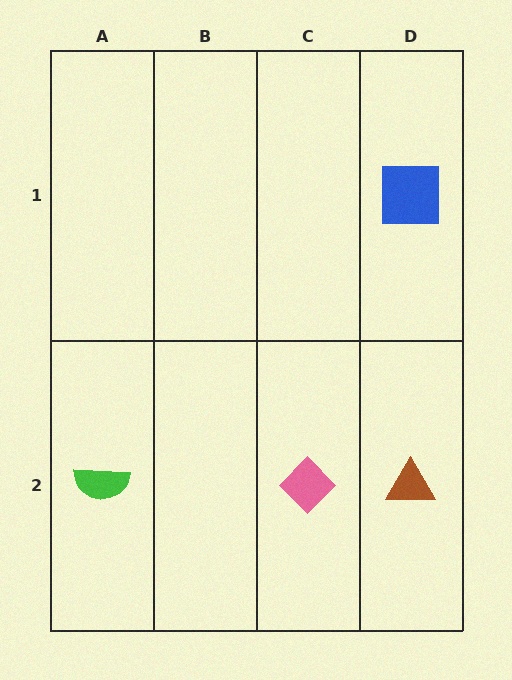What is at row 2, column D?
A brown triangle.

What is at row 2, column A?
A green semicircle.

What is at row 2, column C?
A pink diamond.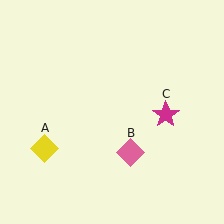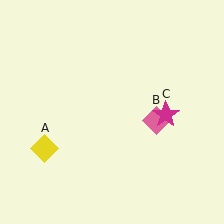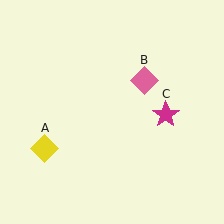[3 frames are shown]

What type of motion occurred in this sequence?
The pink diamond (object B) rotated counterclockwise around the center of the scene.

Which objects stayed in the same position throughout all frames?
Yellow diamond (object A) and magenta star (object C) remained stationary.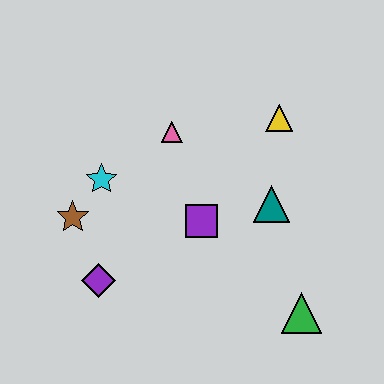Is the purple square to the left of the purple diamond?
No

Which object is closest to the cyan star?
The brown star is closest to the cyan star.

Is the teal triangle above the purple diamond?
Yes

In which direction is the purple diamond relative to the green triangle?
The purple diamond is to the left of the green triangle.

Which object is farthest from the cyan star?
The green triangle is farthest from the cyan star.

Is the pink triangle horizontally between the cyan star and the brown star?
No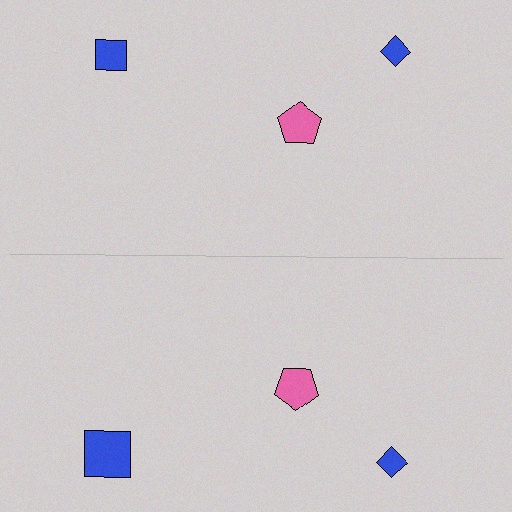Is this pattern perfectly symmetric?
No, the pattern is not perfectly symmetric. The blue square on the bottom side has a different size than its mirror counterpart.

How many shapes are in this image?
There are 6 shapes in this image.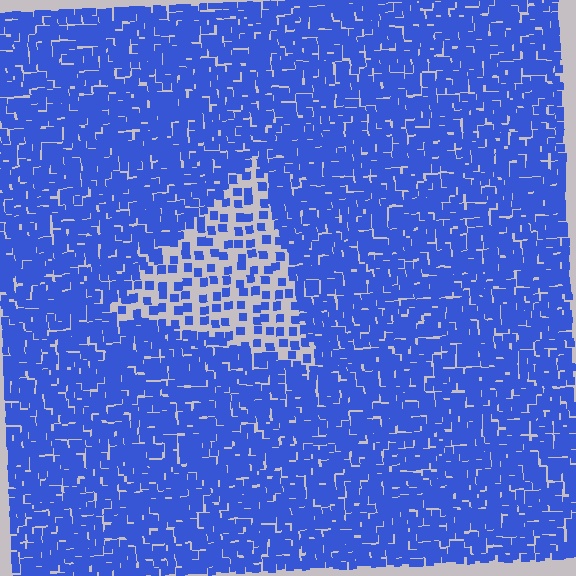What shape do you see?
I see a triangle.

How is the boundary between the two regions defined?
The boundary is defined by a change in element density (approximately 2.8x ratio). All elements are the same color, size, and shape.